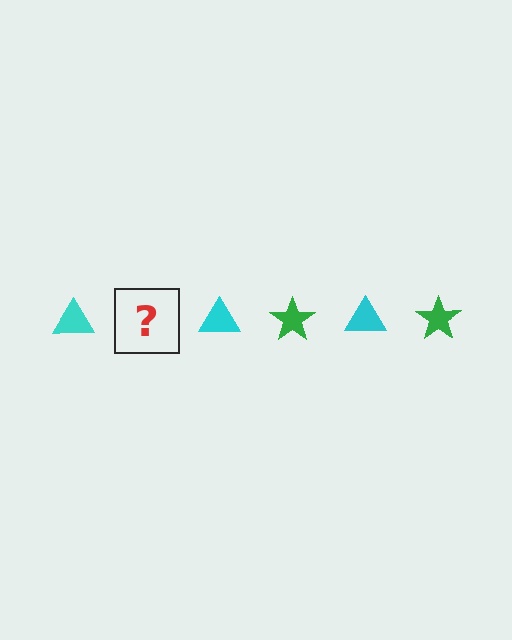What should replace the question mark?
The question mark should be replaced with a green star.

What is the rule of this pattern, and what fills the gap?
The rule is that the pattern alternates between cyan triangle and green star. The gap should be filled with a green star.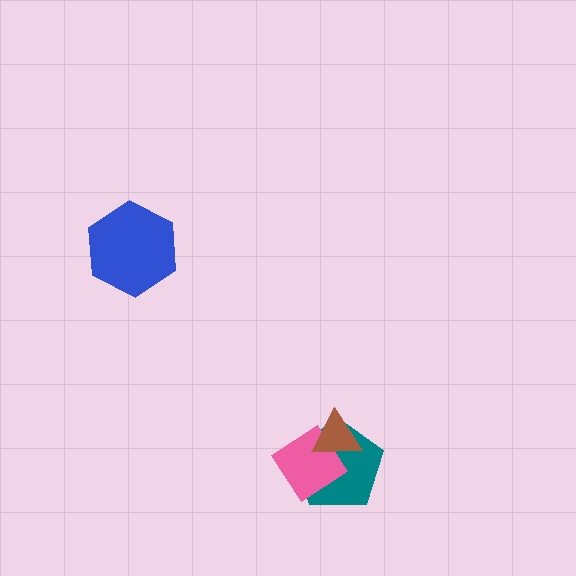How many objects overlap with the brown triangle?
2 objects overlap with the brown triangle.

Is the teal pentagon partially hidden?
Yes, it is partially covered by another shape.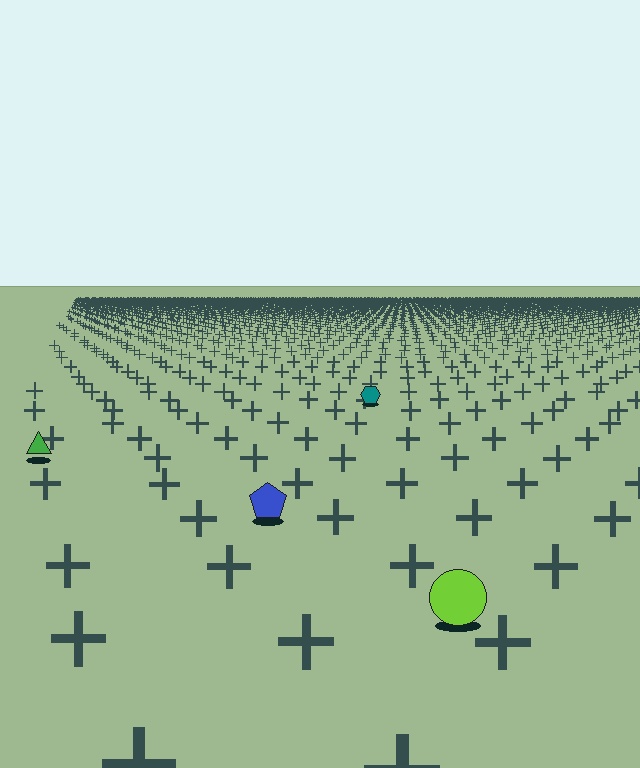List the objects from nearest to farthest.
From nearest to farthest: the lime circle, the blue pentagon, the green triangle, the teal hexagon.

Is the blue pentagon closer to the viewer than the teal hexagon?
Yes. The blue pentagon is closer — you can tell from the texture gradient: the ground texture is coarser near it.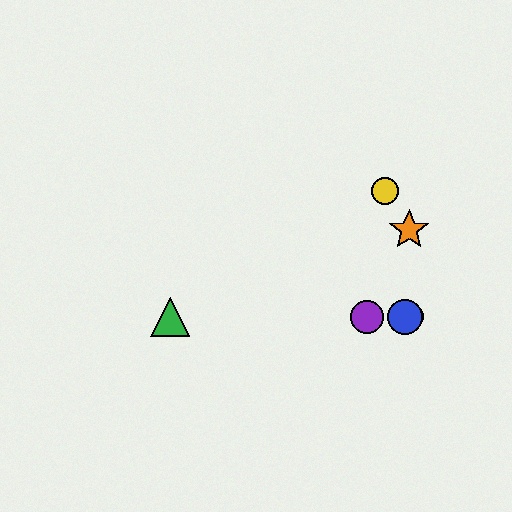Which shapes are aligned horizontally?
The red circle, the blue circle, the green triangle, the purple circle are aligned horizontally.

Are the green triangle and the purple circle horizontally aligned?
Yes, both are at y≈317.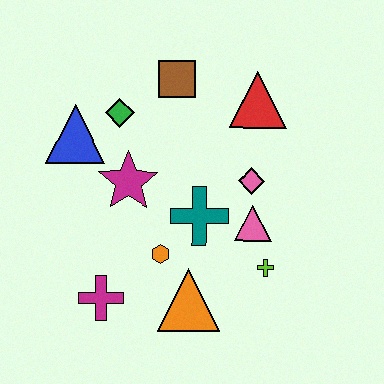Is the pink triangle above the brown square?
No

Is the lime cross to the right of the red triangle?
Yes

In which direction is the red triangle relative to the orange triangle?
The red triangle is above the orange triangle.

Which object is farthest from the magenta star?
The lime cross is farthest from the magenta star.